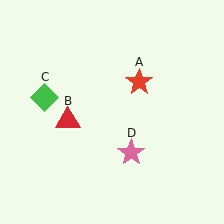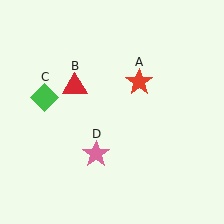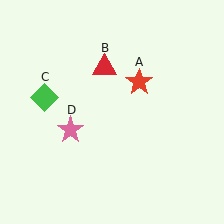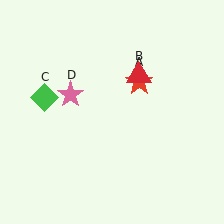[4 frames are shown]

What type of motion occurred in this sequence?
The red triangle (object B), pink star (object D) rotated clockwise around the center of the scene.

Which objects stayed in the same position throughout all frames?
Red star (object A) and green diamond (object C) remained stationary.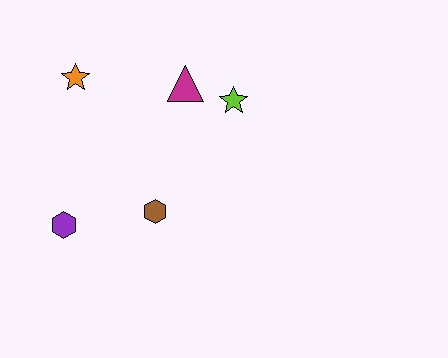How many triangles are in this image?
There is 1 triangle.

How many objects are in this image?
There are 5 objects.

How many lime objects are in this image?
There is 1 lime object.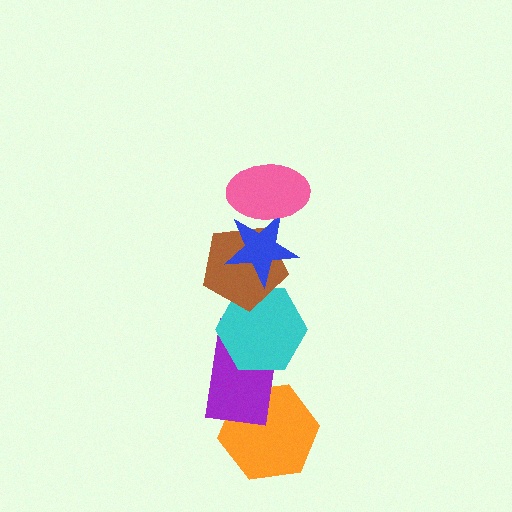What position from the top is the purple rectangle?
The purple rectangle is 5th from the top.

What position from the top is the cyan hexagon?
The cyan hexagon is 4th from the top.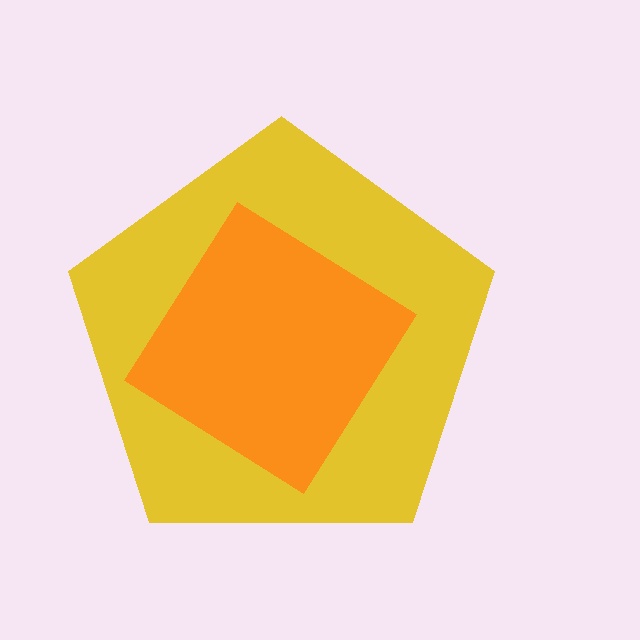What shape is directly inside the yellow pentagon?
The orange diamond.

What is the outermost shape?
The yellow pentagon.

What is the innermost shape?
The orange diamond.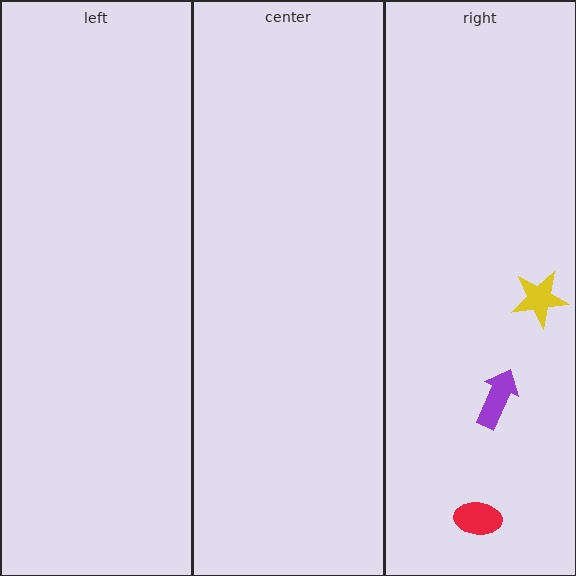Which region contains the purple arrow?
The right region.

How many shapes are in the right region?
3.